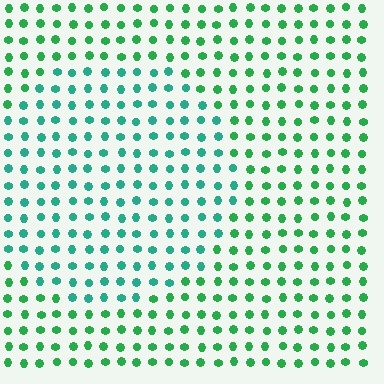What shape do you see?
I see a circle.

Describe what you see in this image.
The image is filled with small green elements in a uniform arrangement. A circle-shaped region is visible where the elements are tinted to a slightly different hue, forming a subtle color boundary.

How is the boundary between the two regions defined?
The boundary is defined purely by a slight shift in hue (about 30 degrees). Spacing, size, and orientation are identical on both sides.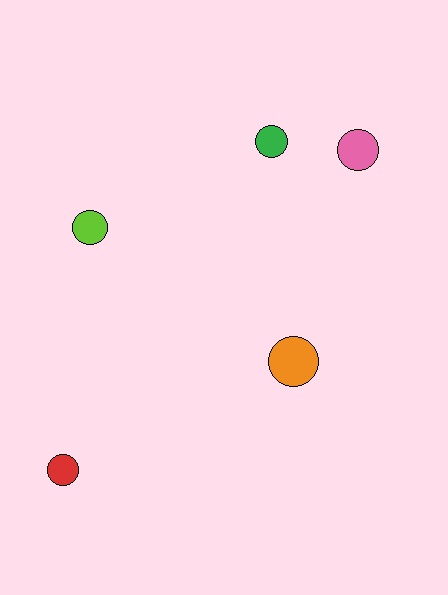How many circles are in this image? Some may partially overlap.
There are 5 circles.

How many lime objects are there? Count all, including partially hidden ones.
There is 1 lime object.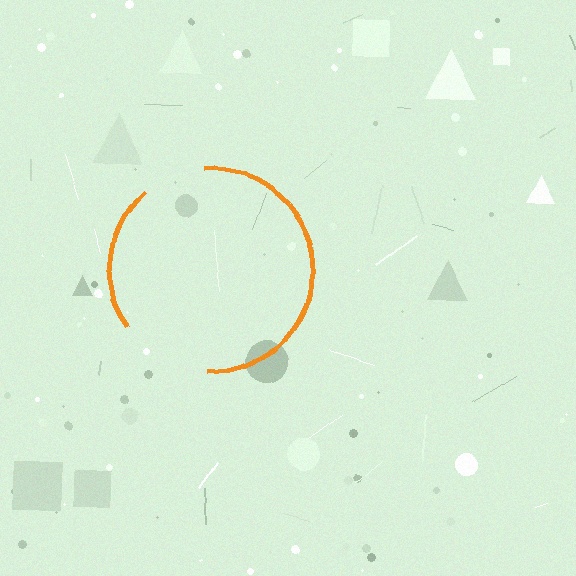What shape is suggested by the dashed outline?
The dashed outline suggests a circle.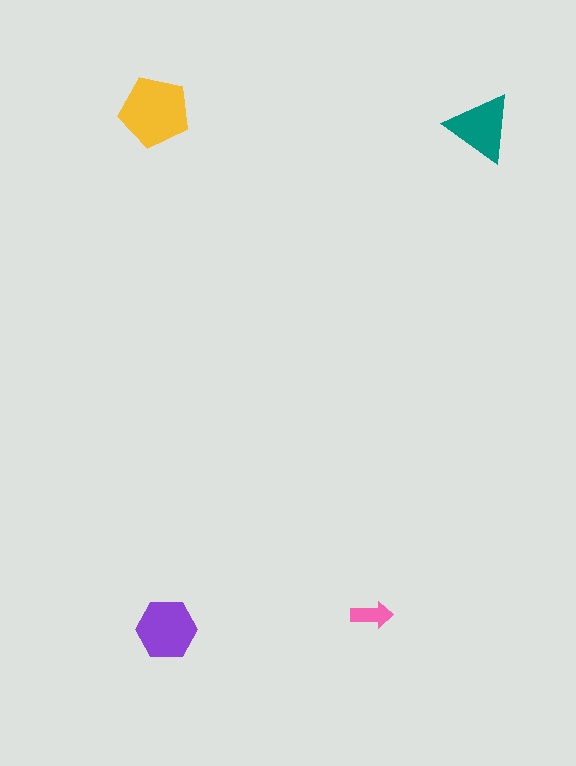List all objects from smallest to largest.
The pink arrow, the teal triangle, the purple hexagon, the yellow pentagon.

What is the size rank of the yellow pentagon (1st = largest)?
1st.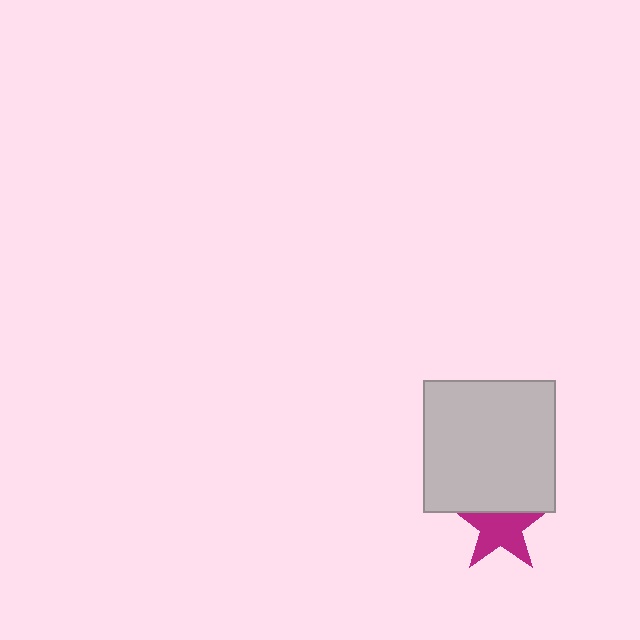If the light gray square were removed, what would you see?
You would see the complete magenta star.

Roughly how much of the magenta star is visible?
Most of it is visible (roughly 69%).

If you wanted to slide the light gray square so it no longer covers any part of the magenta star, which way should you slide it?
Slide it up — that is the most direct way to separate the two shapes.